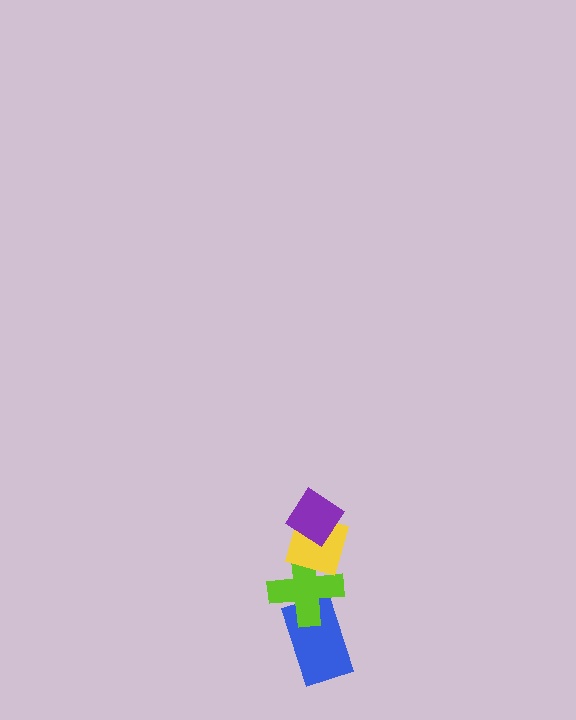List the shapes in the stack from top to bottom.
From top to bottom: the purple diamond, the yellow diamond, the lime cross, the blue rectangle.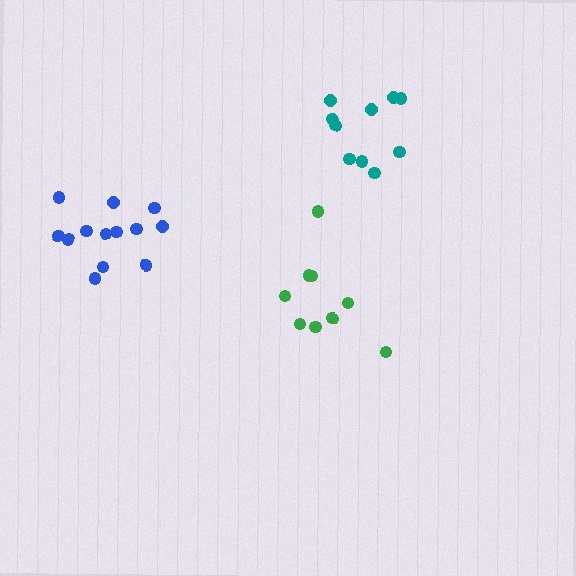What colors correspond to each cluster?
The clusters are colored: blue, green, teal.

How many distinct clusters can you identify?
There are 3 distinct clusters.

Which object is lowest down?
The green cluster is bottommost.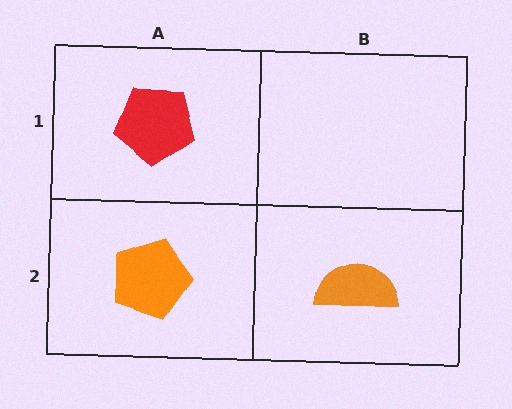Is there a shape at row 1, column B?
No, that cell is empty.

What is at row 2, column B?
An orange semicircle.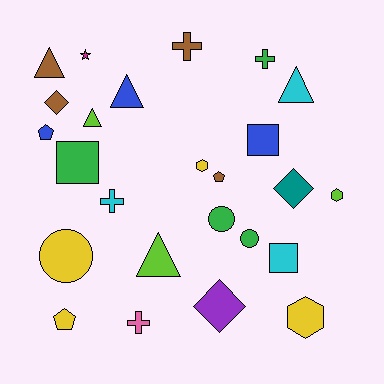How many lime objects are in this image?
There are 3 lime objects.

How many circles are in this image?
There are 3 circles.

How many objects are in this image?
There are 25 objects.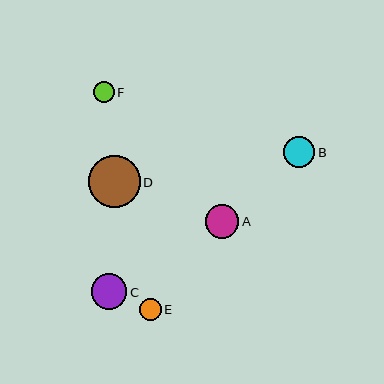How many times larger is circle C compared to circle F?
Circle C is approximately 1.7 times the size of circle F.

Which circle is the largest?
Circle D is the largest with a size of approximately 52 pixels.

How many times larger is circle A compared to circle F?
Circle A is approximately 1.6 times the size of circle F.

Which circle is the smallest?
Circle F is the smallest with a size of approximately 21 pixels.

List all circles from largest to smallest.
From largest to smallest: D, C, A, B, E, F.